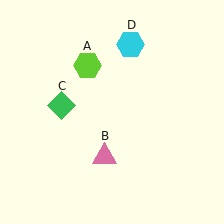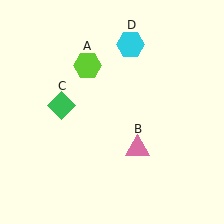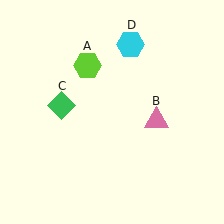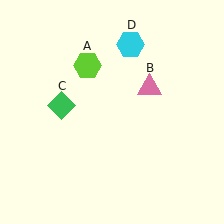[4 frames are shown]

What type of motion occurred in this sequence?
The pink triangle (object B) rotated counterclockwise around the center of the scene.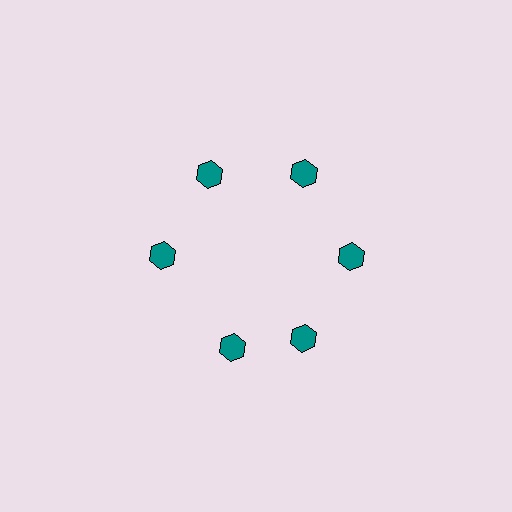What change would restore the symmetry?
The symmetry would be restored by rotating it back into even spacing with its neighbors so that all 6 hexagons sit at equal angles and equal distance from the center.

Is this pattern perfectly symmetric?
No. The 6 teal hexagons are arranged in a ring, but one element near the 7 o'clock position is rotated out of alignment along the ring, breaking the 6-fold rotational symmetry.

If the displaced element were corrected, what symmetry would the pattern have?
It would have 6-fold rotational symmetry — the pattern would map onto itself every 60 degrees.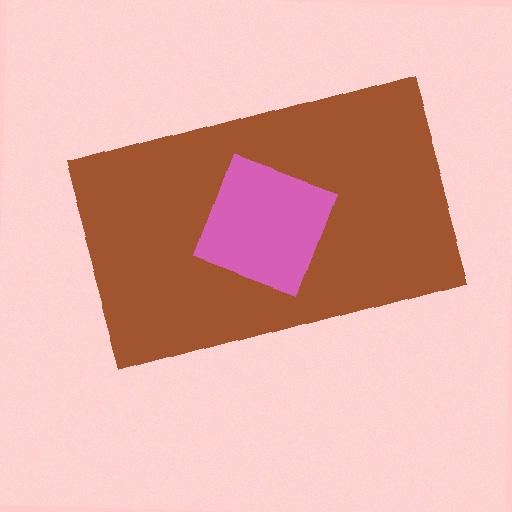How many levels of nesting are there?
2.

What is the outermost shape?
The brown rectangle.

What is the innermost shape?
The pink square.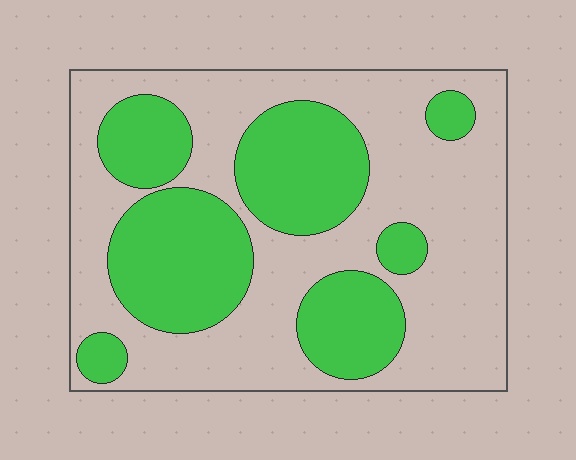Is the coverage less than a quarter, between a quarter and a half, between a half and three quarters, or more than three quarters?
Between a quarter and a half.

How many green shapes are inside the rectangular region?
7.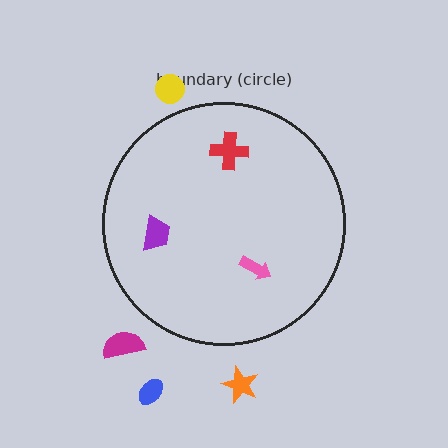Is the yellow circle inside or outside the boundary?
Outside.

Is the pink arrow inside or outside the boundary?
Inside.